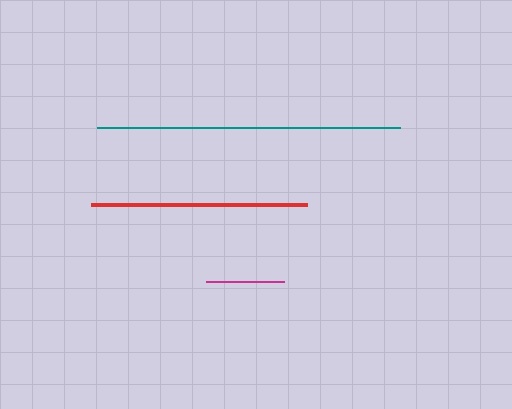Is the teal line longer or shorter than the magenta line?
The teal line is longer than the magenta line.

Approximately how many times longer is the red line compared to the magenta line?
The red line is approximately 2.8 times the length of the magenta line.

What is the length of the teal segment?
The teal segment is approximately 303 pixels long.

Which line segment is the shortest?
The magenta line is the shortest at approximately 78 pixels.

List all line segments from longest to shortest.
From longest to shortest: teal, red, magenta.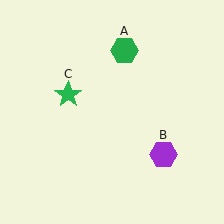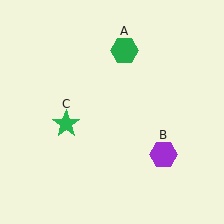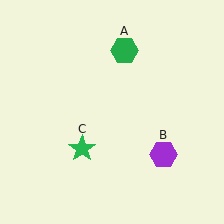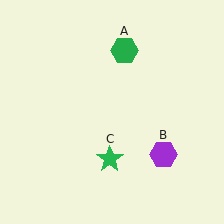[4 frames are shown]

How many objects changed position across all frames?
1 object changed position: green star (object C).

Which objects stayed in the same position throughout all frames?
Green hexagon (object A) and purple hexagon (object B) remained stationary.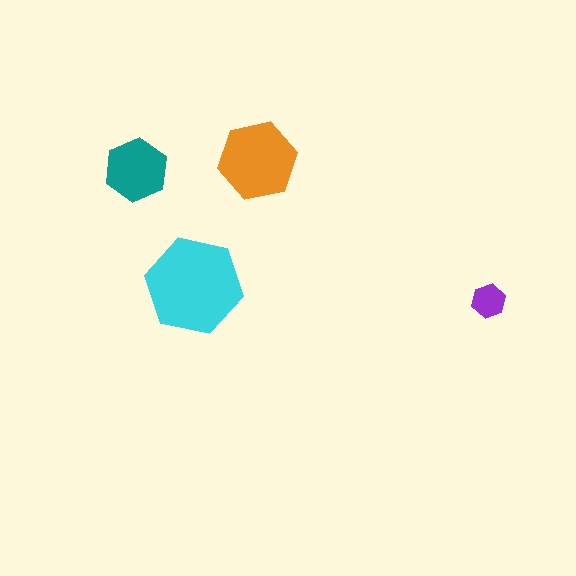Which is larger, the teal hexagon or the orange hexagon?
The orange one.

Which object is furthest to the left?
The teal hexagon is leftmost.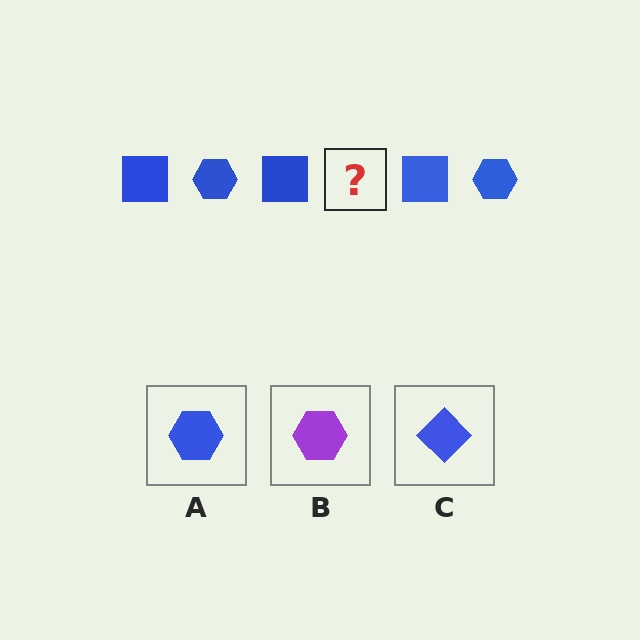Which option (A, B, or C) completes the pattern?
A.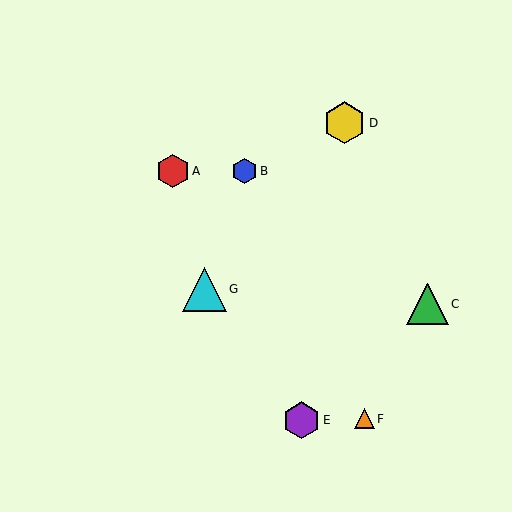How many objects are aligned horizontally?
2 objects (A, B) are aligned horizontally.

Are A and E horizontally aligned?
No, A is at y≈171 and E is at y≈420.